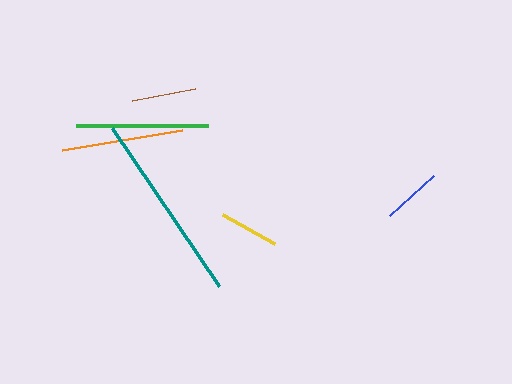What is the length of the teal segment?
The teal segment is approximately 190 pixels long.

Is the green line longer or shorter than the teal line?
The teal line is longer than the green line.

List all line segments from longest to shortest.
From longest to shortest: teal, green, orange, brown, blue, yellow.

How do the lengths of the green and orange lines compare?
The green and orange lines are approximately the same length.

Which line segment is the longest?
The teal line is the longest at approximately 190 pixels.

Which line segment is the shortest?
The yellow line is the shortest at approximately 60 pixels.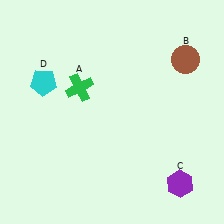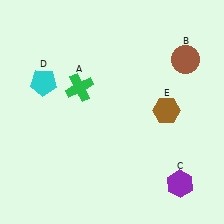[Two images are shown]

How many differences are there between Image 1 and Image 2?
There is 1 difference between the two images.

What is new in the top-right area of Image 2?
A brown hexagon (E) was added in the top-right area of Image 2.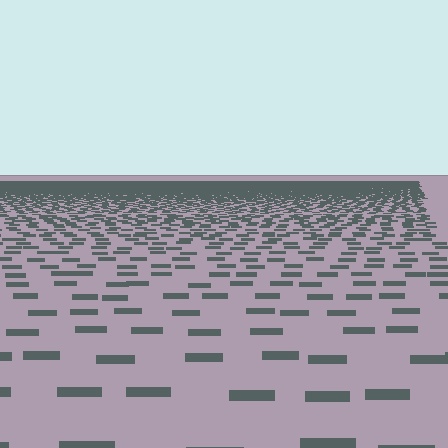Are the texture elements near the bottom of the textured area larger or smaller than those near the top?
Larger. Near the bottom, elements are closer to the viewer and appear at a bigger on-screen size.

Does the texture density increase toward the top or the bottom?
Density increases toward the top.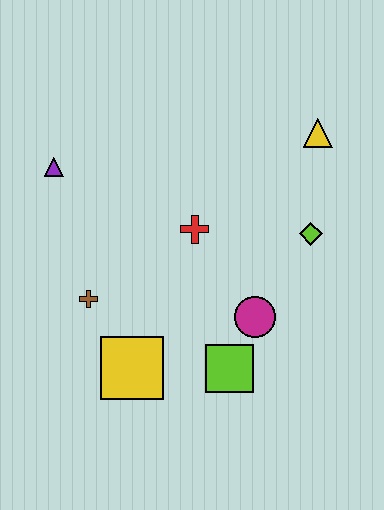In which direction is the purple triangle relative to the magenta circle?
The purple triangle is to the left of the magenta circle.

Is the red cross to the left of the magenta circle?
Yes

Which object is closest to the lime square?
The magenta circle is closest to the lime square.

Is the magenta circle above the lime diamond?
No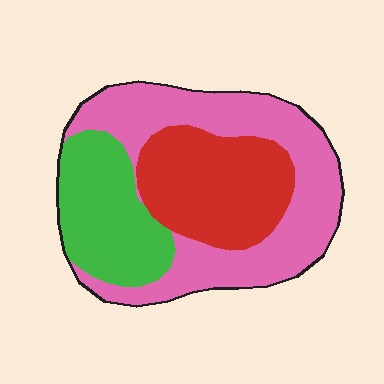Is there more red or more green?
Red.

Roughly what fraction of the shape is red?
Red covers roughly 30% of the shape.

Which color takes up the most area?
Pink, at roughly 45%.